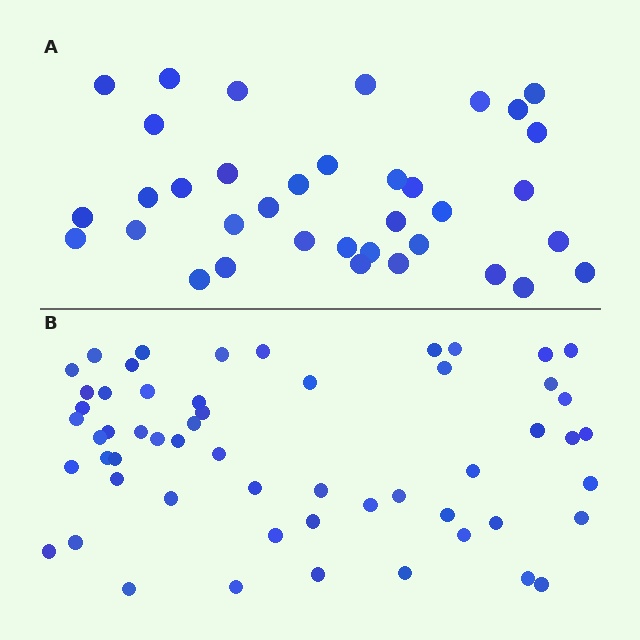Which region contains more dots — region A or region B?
Region B (the bottom region) has more dots.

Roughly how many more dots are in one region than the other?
Region B has approximately 20 more dots than region A.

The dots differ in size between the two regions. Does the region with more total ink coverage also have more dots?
No. Region A has more total ink coverage because its dots are larger, but region B actually contains more individual dots. Total area can be misleading — the number of items is what matters here.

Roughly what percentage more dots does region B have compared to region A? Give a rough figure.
About 55% more.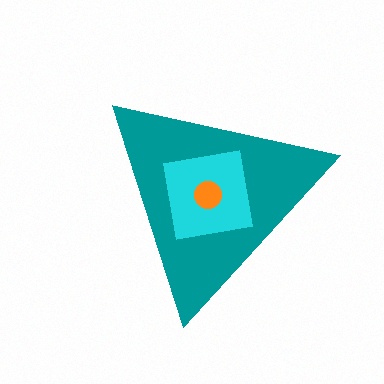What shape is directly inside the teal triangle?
The cyan square.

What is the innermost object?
The orange circle.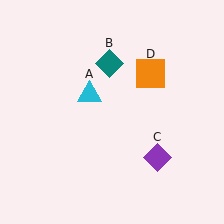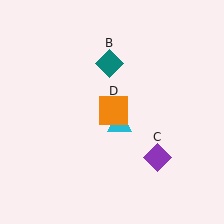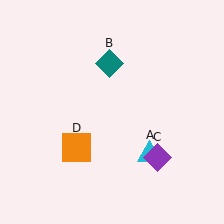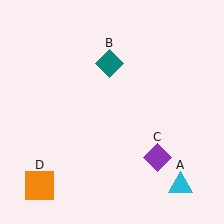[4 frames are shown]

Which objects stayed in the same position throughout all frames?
Teal diamond (object B) and purple diamond (object C) remained stationary.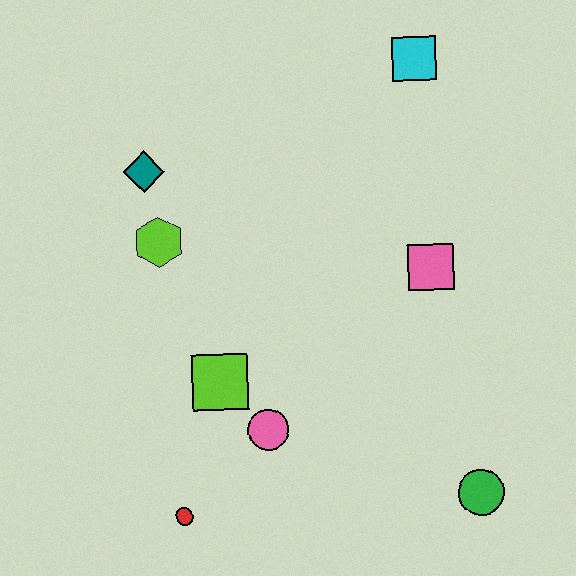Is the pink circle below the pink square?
Yes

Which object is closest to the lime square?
The pink circle is closest to the lime square.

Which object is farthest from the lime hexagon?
The green circle is farthest from the lime hexagon.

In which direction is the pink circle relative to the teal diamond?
The pink circle is below the teal diamond.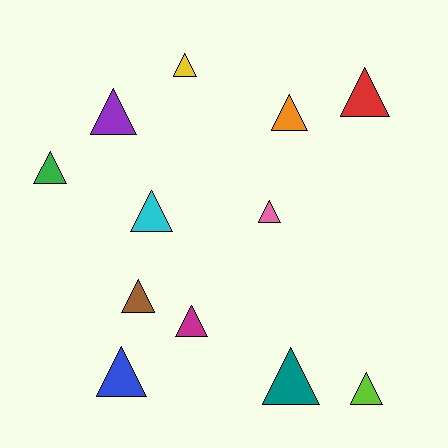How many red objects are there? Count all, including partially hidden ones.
There is 1 red object.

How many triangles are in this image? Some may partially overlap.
There are 12 triangles.